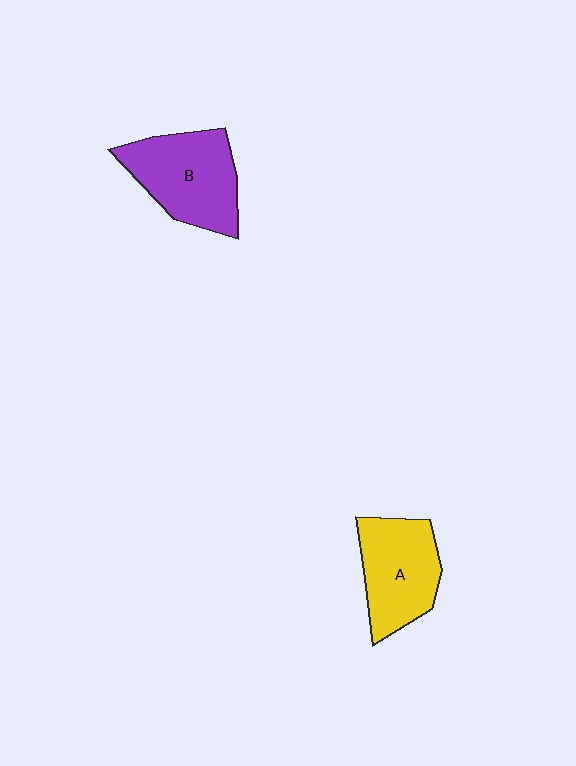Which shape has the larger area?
Shape B (purple).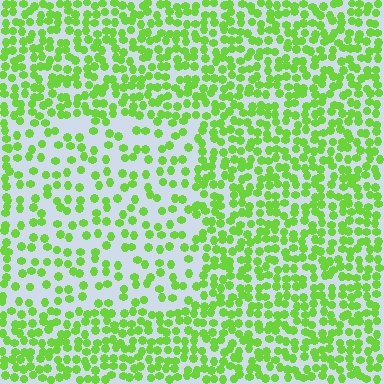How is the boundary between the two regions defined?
The boundary is defined by a change in element density (approximately 2.0x ratio). All elements are the same color, size, and shape.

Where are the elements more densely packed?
The elements are more densely packed outside the rectangle boundary.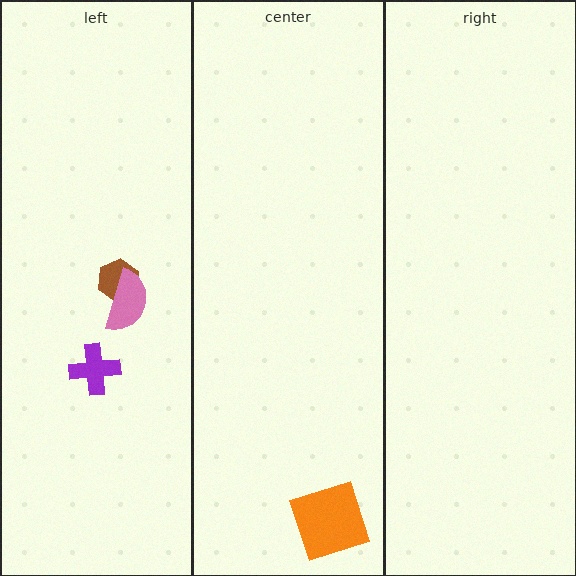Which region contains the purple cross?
The left region.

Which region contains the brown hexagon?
The left region.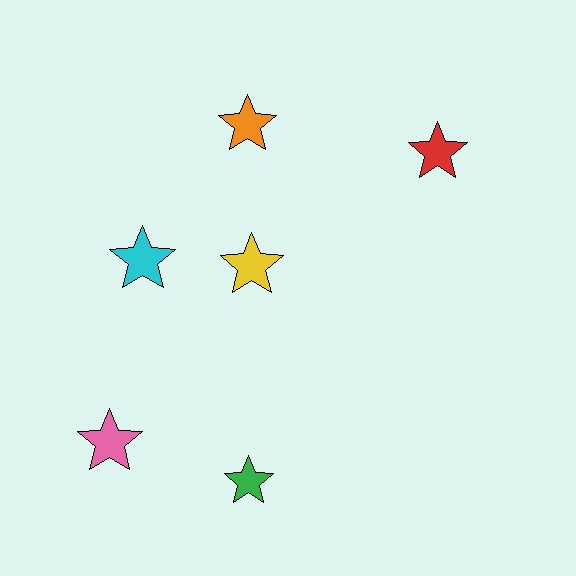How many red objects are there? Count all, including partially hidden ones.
There is 1 red object.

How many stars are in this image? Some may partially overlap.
There are 6 stars.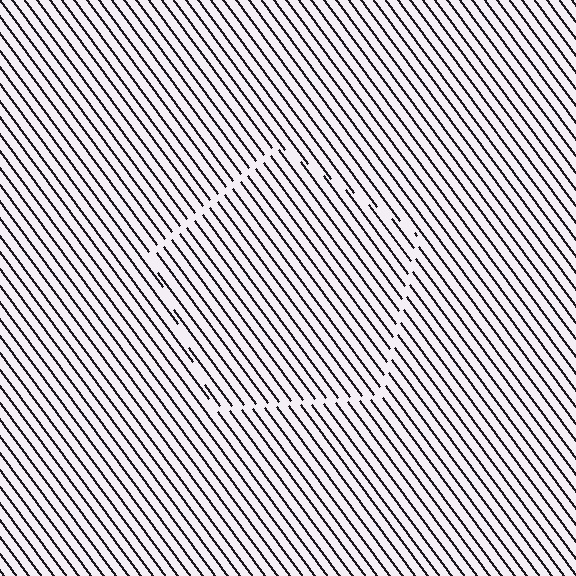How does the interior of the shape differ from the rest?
The interior of the shape contains the same grating, shifted by half a period — the contour is defined by the phase discontinuity where line-ends from the inner and outer gratings abut.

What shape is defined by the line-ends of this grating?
An illusory pentagon. The interior of the shape contains the same grating, shifted by half a period — the contour is defined by the phase discontinuity where line-ends from the inner and outer gratings abut.